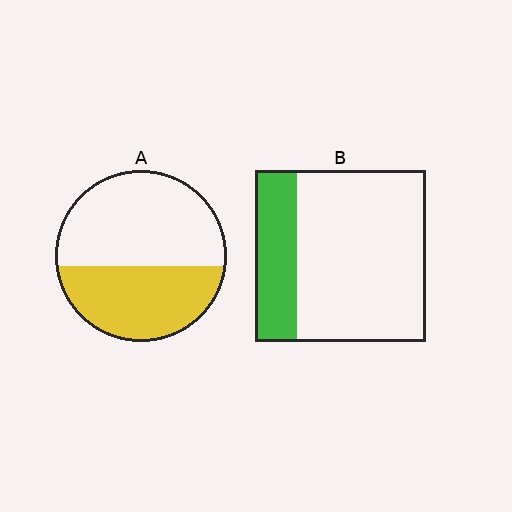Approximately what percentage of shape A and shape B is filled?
A is approximately 45% and B is approximately 25%.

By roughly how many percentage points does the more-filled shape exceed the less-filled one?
By roughly 20 percentage points (A over B).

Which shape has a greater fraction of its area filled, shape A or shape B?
Shape A.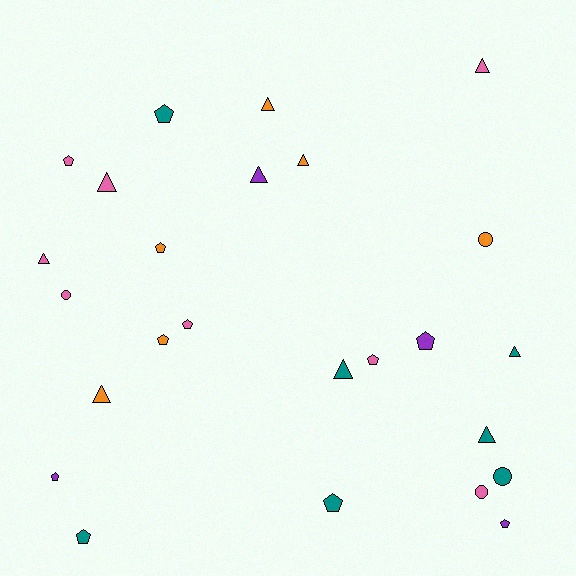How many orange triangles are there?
There are 3 orange triangles.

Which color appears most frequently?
Pink, with 8 objects.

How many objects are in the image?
There are 25 objects.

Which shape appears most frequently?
Pentagon, with 11 objects.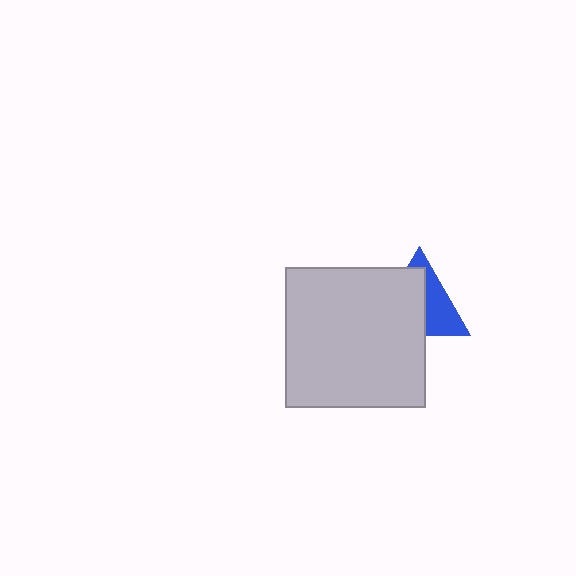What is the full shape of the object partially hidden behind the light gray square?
The partially hidden object is a blue triangle.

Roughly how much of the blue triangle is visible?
A small part of it is visible (roughly 44%).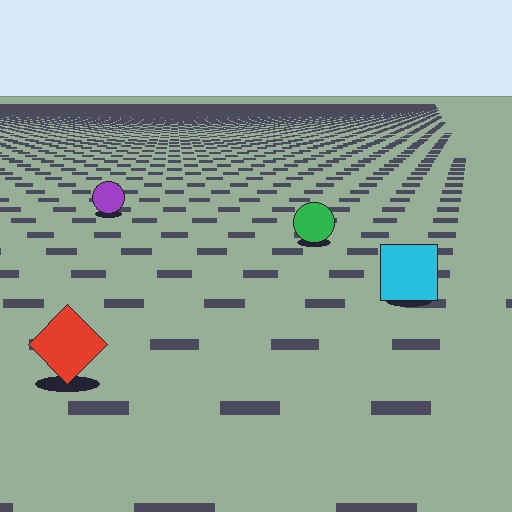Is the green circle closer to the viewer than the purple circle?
Yes. The green circle is closer — you can tell from the texture gradient: the ground texture is coarser near it.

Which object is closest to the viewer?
The red diamond is closest. The texture marks near it are larger and more spread out.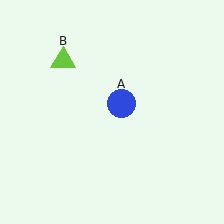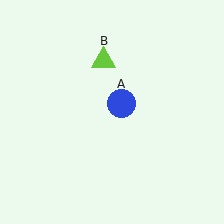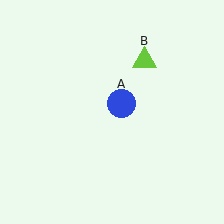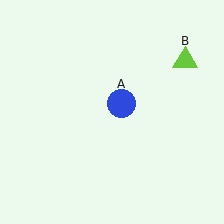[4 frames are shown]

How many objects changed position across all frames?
1 object changed position: lime triangle (object B).